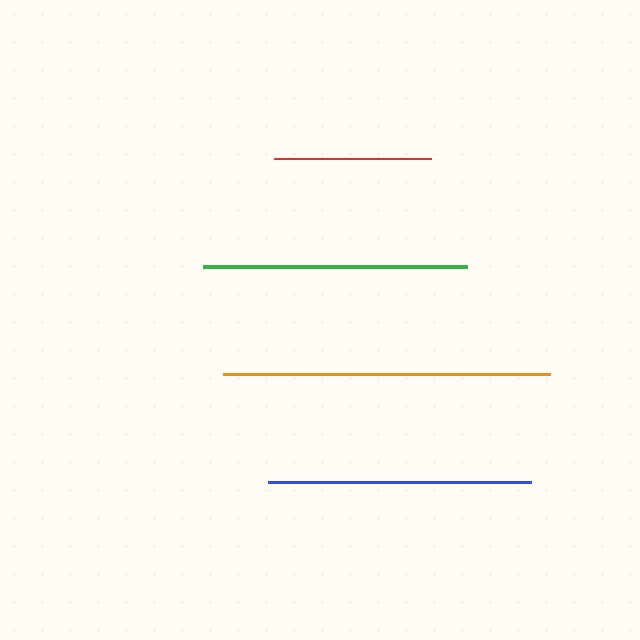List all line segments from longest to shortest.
From longest to shortest: orange, green, blue, red.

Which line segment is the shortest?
The red line is the shortest at approximately 157 pixels.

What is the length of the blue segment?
The blue segment is approximately 263 pixels long.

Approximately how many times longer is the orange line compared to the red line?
The orange line is approximately 2.1 times the length of the red line.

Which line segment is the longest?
The orange line is the longest at approximately 327 pixels.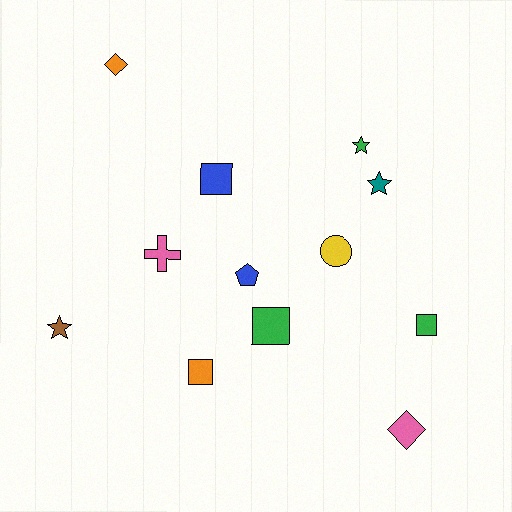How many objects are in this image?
There are 12 objects.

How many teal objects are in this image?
There is 1 teal object.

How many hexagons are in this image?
There are no hexagons.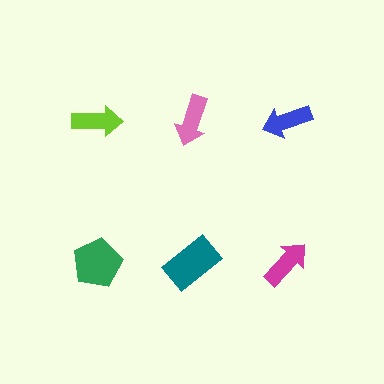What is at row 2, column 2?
A teal rectangle.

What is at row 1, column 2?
A pink arrow.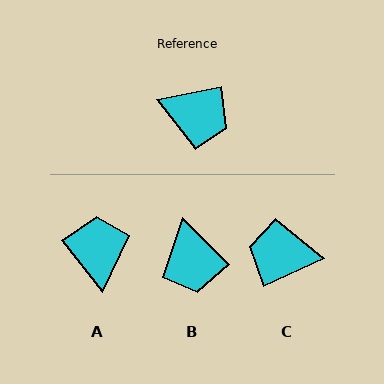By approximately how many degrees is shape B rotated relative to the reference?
Approximately 57 degrees clockwise.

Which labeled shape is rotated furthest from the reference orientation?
C, about 167 degrees away.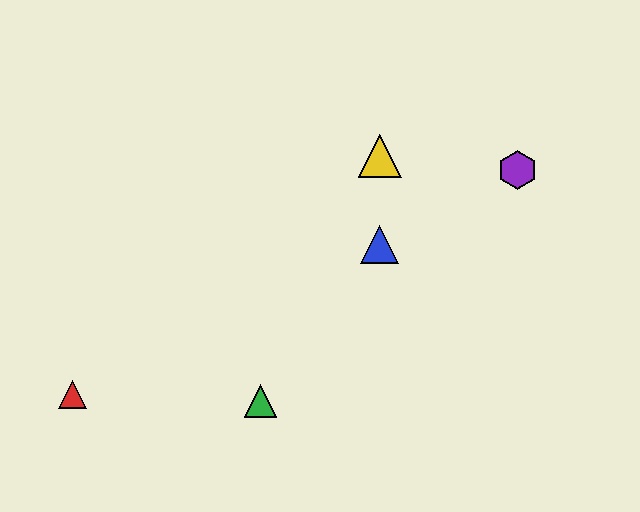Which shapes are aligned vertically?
The blue triangle, the yellow triangle are aligned vertically.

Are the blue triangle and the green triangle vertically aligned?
No, the blue triangle is at x≈380 and the green triangle is at x≈261.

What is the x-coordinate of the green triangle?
The green triangle is at x≈261.